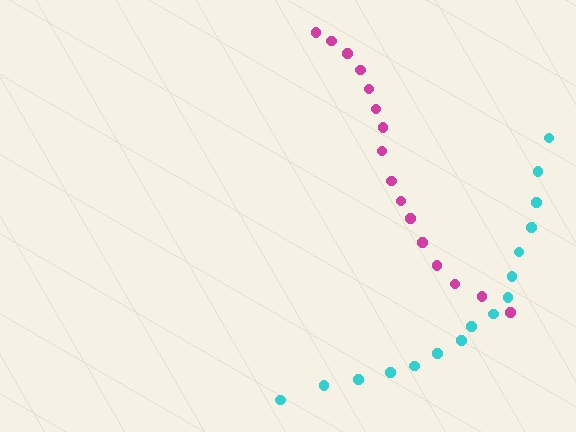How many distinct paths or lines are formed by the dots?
There are 2 distinct paths.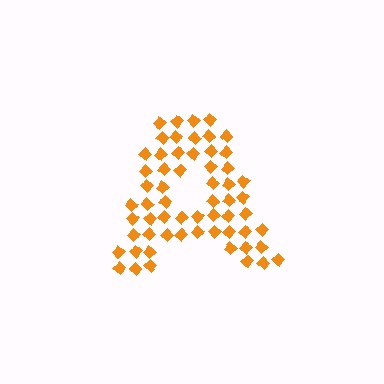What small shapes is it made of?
It is made of small diamonds.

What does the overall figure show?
The overall figure shows the letter A.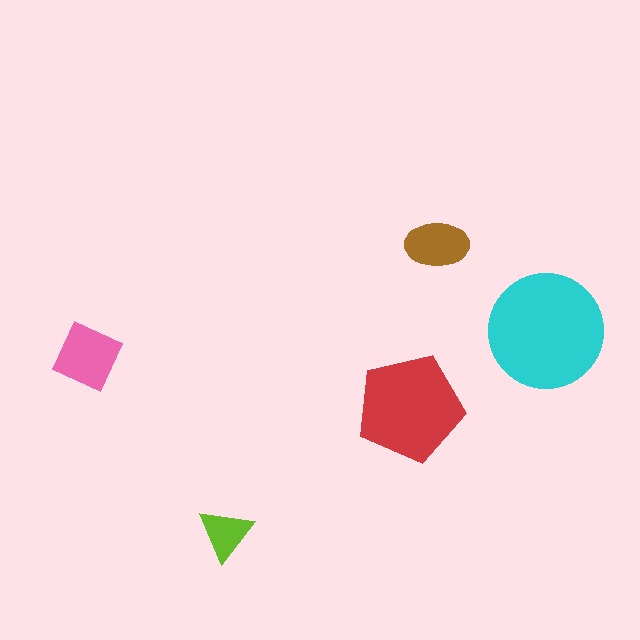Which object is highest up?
The brown ellipse is topmost.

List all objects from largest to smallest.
The cyan circle, the red pentagon, the pink diamond, the brown ellipse, the lime triangle.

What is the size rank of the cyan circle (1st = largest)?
1st.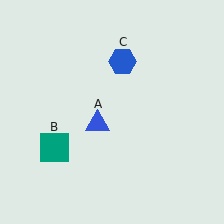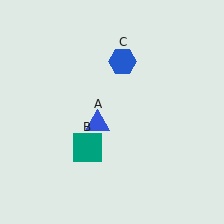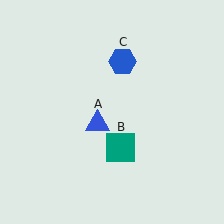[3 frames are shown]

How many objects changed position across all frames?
1 object changed position: teal square (object B).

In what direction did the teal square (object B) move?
The teal square (object B) moved right.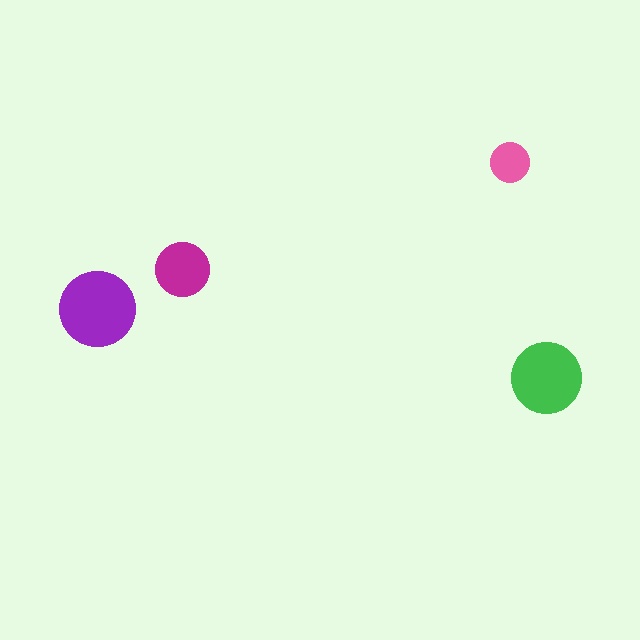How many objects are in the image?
There are 4 objects in the image.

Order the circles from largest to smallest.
the purple one, the green one, the magenta one, the pink one.